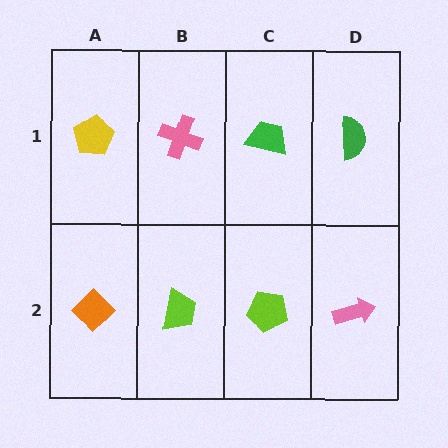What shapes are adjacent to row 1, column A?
An orange diamond (row 2, column A), a pink cross (row 1, column B).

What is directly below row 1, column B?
A lime trapezoid.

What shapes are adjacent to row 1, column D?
A pink arrow (row 2, column D), a green trapezoid (row 1, column C).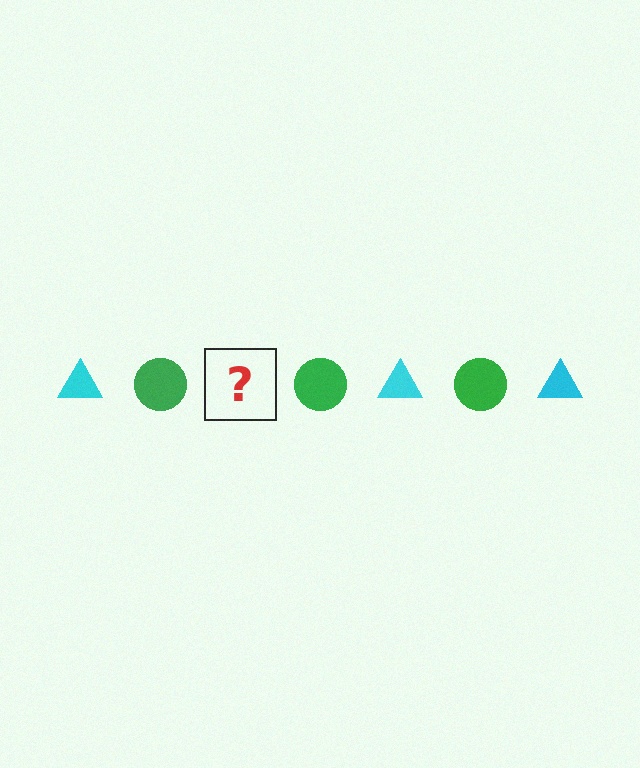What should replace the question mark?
The question mark should be replaced with a cyan triangle.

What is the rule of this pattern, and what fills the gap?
The rule is that the pattern alternates between cyan triangle and green circle. The gap should be filled with a cyan triangle.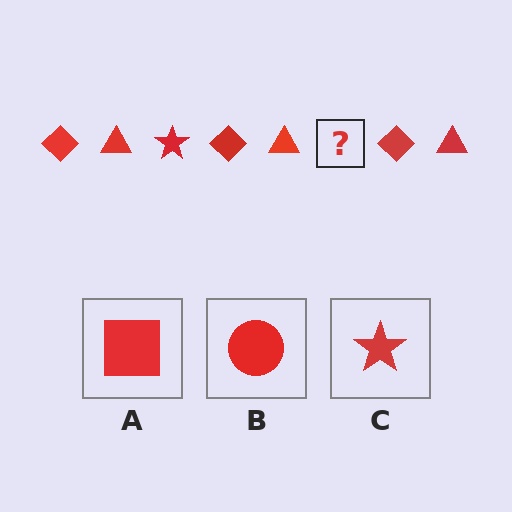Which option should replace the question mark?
Option C.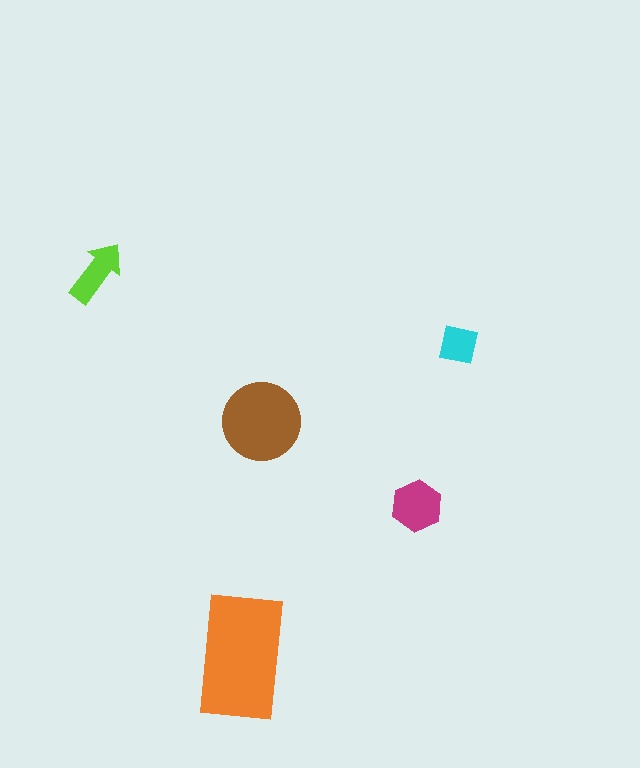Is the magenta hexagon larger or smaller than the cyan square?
Larger.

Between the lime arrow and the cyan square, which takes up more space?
The lime arrow.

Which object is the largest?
The orange rectangle.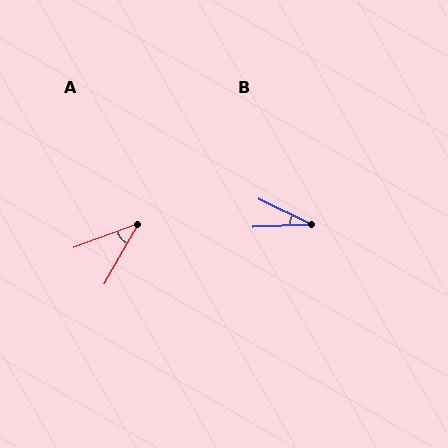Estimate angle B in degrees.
Approximately 28 degrees.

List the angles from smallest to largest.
B (28°), A (41°).